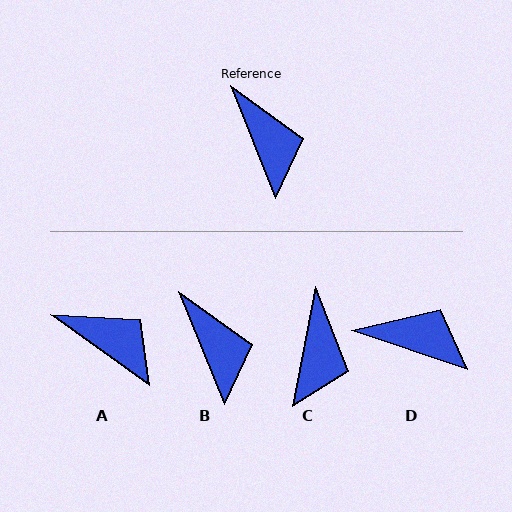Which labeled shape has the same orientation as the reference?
B.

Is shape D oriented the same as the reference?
No, it is off by about 50 degrees.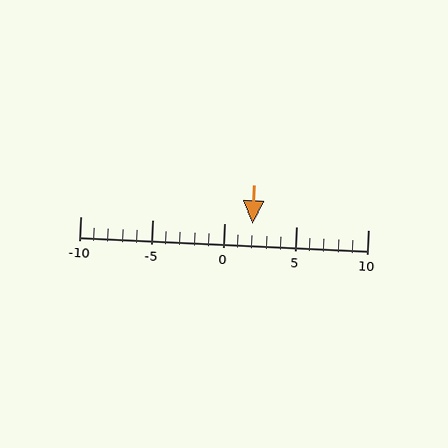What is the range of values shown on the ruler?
The ruler shows values from -10 to 10.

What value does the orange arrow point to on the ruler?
The orange arrow points to approximately 2.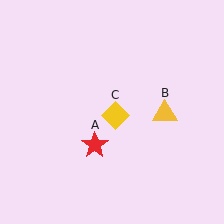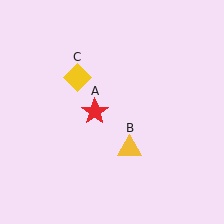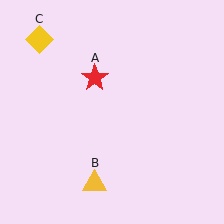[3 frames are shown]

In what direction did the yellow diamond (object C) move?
The yellow diamond (object C) moved up and to the left.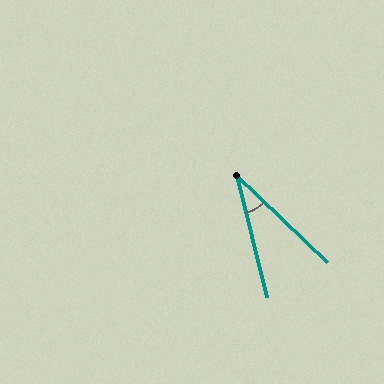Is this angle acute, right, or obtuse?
It is acute.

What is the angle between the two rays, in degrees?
Approximately 32 degrees.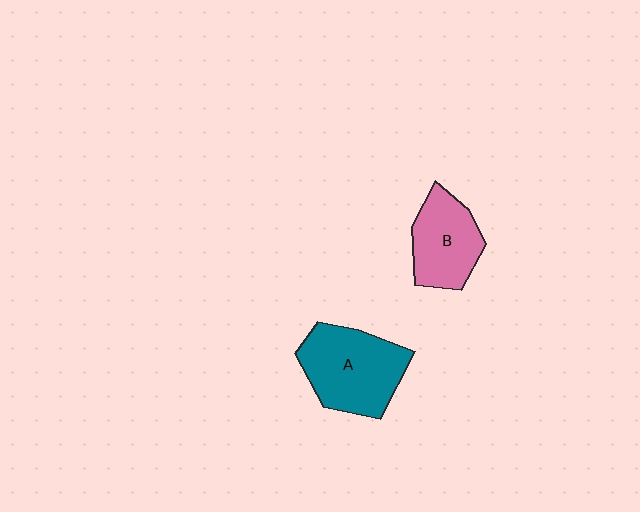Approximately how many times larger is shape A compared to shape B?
Approximately 1.3 times.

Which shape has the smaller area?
Shape B (pink).